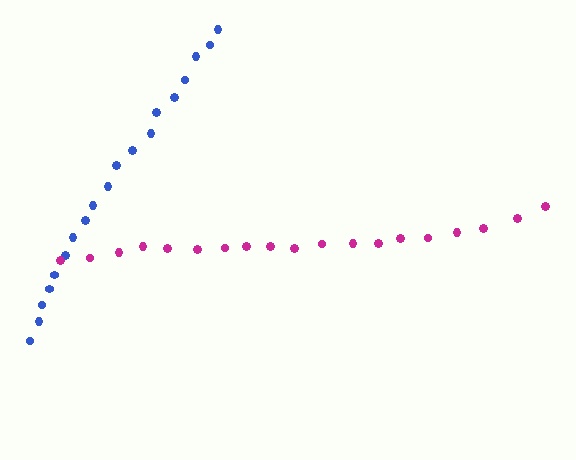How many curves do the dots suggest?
There are 2 distinct paths.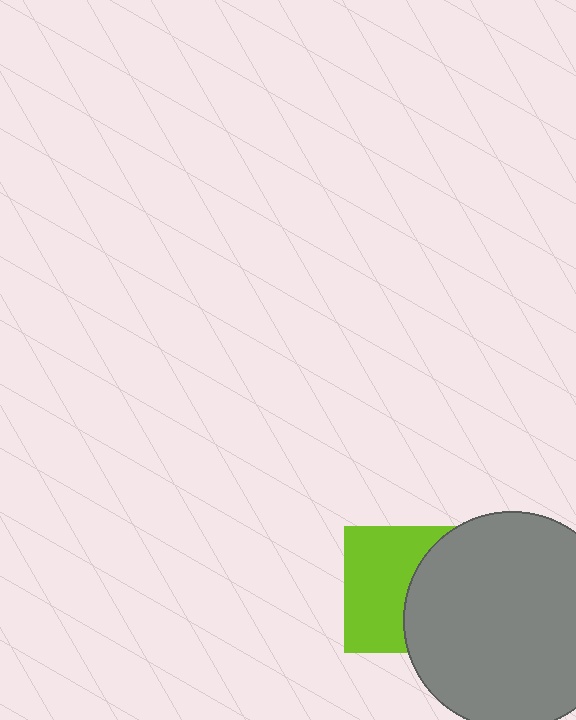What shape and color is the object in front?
The object in front is a gray circle.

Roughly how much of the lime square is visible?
About half of it is visible (roughly 56%).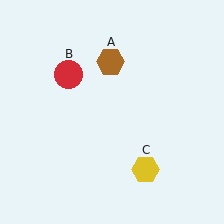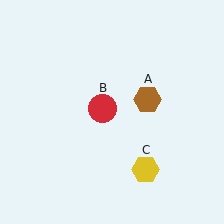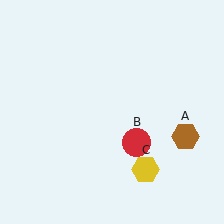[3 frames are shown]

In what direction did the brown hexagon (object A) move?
The brown hexagon (object A) moved down and to the right.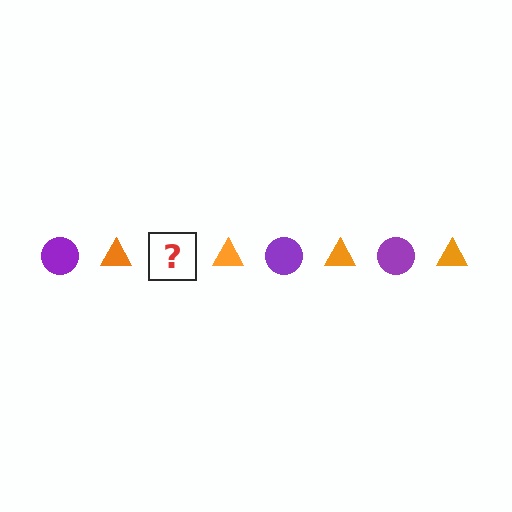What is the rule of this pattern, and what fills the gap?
The rule is that the pattern alternates between purple circle and orange triangle. The gap should be filled with a purple circle.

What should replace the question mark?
The question mark should be replaced with a purple circle.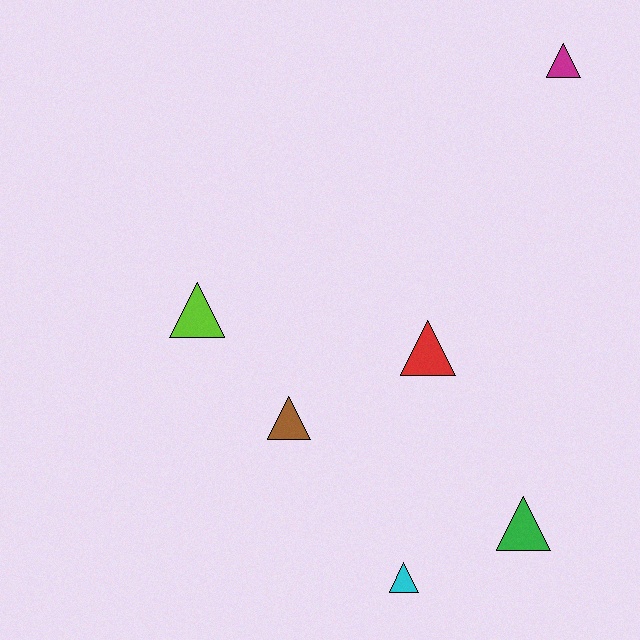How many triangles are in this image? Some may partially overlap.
There are 6 triangles.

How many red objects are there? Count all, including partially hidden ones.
There is 1 red object.